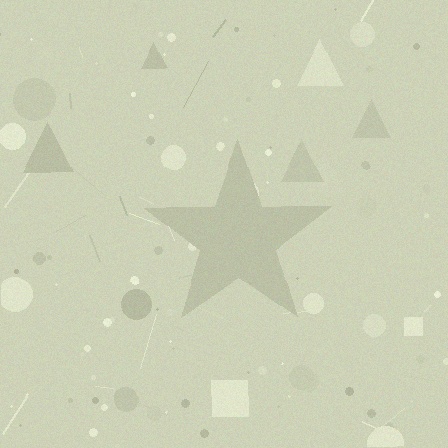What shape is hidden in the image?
A star is hidden in the image.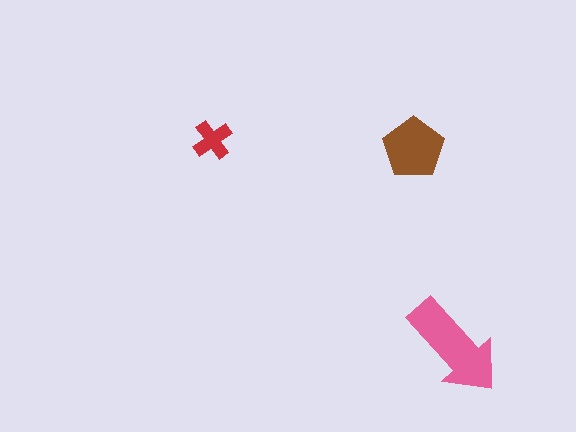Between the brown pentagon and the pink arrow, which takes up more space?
The pink arrow.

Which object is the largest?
The pink arrow.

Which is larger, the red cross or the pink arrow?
The pink arrow.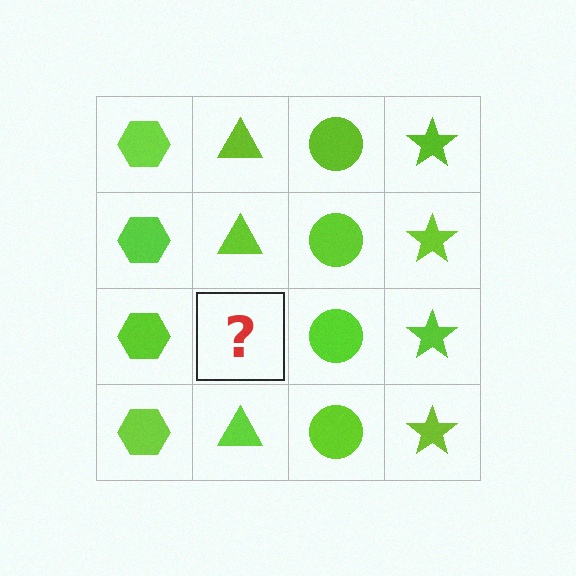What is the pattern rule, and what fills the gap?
The rule is that each column has a consistent shape. The gap should be filled with a lime triangle.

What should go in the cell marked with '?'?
The missing cell should contain a lime triangle.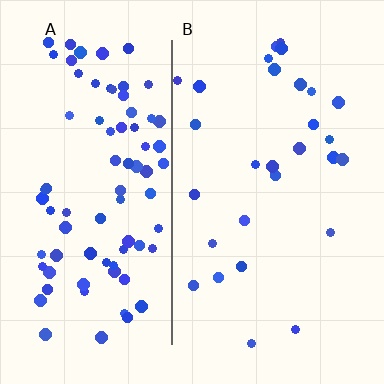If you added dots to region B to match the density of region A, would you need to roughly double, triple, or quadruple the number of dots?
Approximately triple.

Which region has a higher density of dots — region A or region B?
A (the left).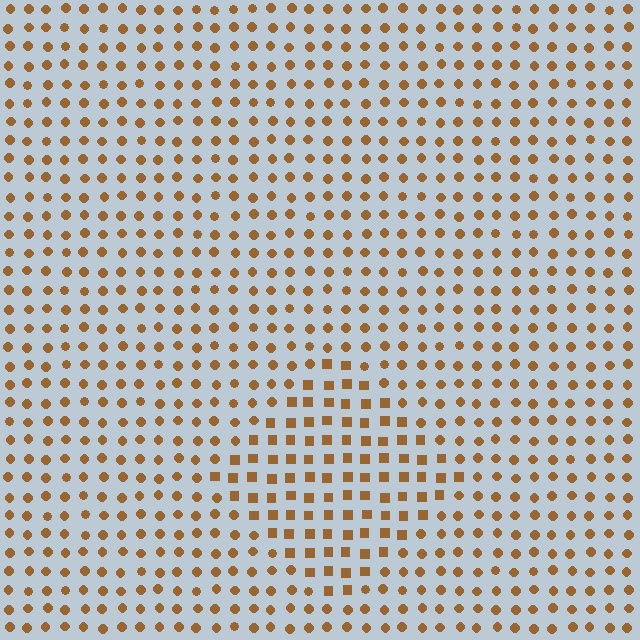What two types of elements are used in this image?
The image uses squares inside the diamond region and circles outside it.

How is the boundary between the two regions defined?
The boundary is defined by a change in element shape: squares inside vs. circles outside. All elements share the same color and spacing.